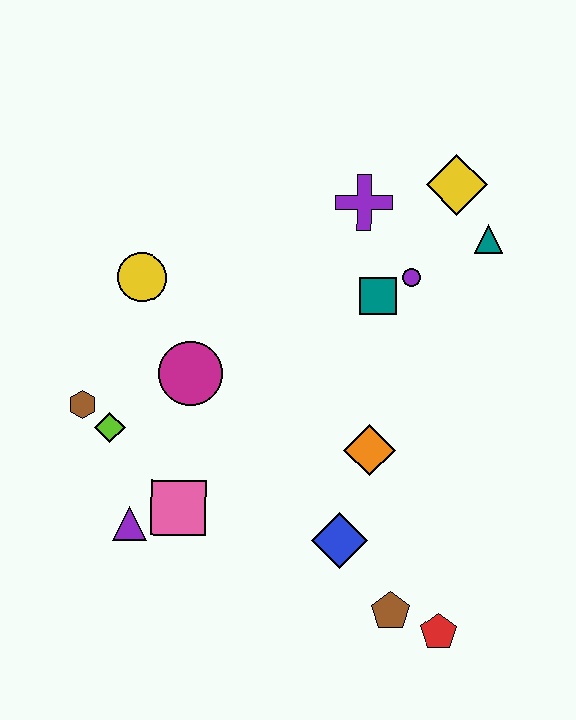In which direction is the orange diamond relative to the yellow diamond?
The orange diamond is below the yellow diamond.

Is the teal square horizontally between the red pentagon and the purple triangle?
Yes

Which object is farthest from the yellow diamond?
The purple triangle is farthest from the yellow diamond.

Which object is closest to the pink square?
The purple triangle is closest to the pink square.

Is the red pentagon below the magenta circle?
Yes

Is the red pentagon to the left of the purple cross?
No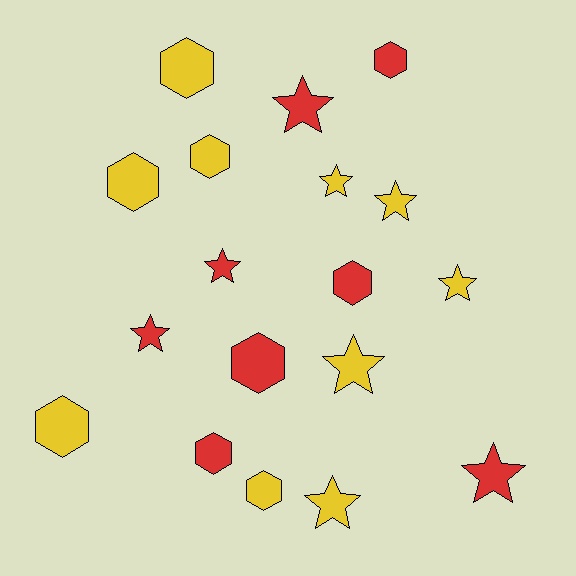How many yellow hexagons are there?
There are 5 yellow hexagons.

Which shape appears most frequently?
Star, with 9 objects.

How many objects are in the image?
There are 18 objects.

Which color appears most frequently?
Yellow, with 10 objects.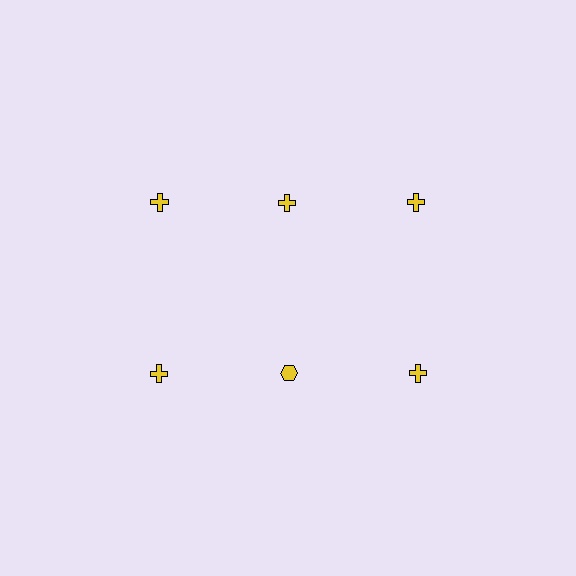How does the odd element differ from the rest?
It has a different shape: hexagon instead of cross.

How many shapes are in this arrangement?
There are 6 shapes arranged in a grid pattern.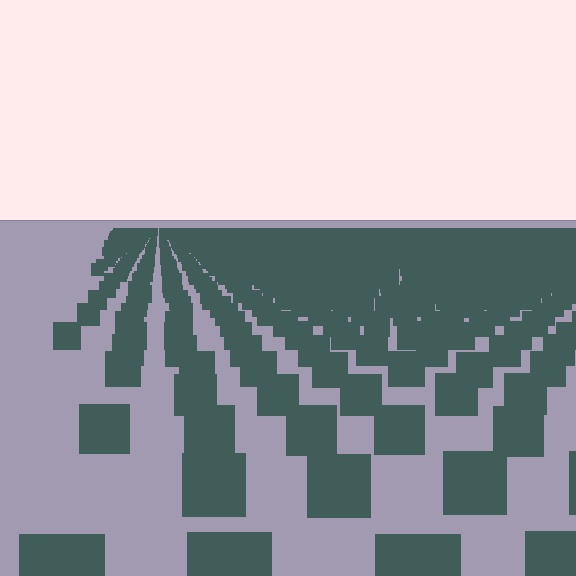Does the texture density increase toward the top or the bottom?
Density increases toward the top.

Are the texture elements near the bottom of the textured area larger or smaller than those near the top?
Larger. Near the bottom, elements are closer to the viewer and appear at a bigger on-screen size.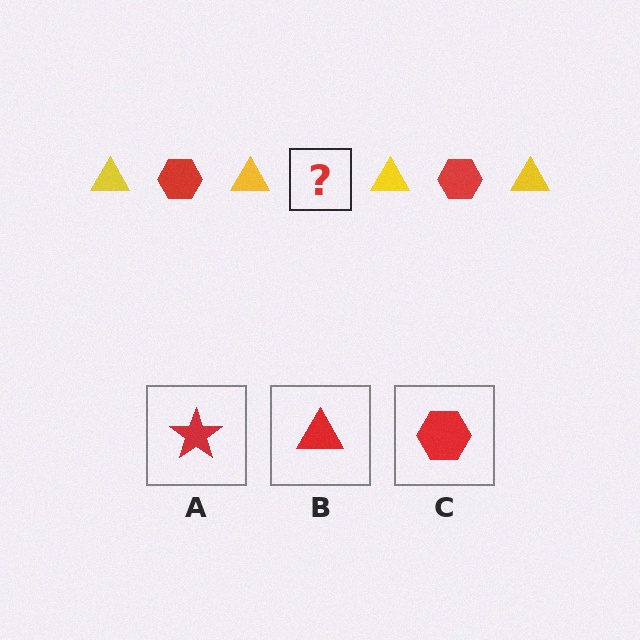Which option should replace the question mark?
Option C.